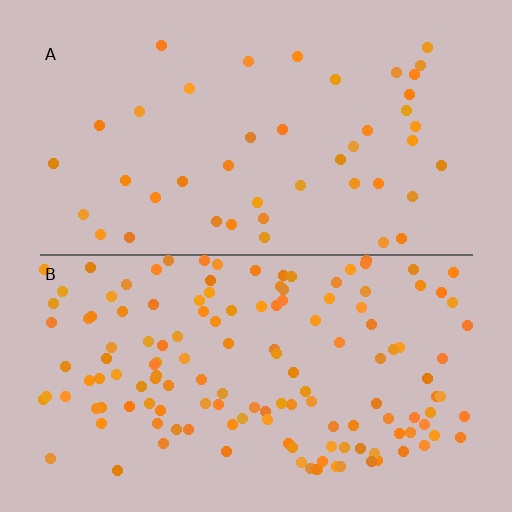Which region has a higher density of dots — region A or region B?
B (the bottom).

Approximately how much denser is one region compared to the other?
Approximately 3.2× — region B over region A.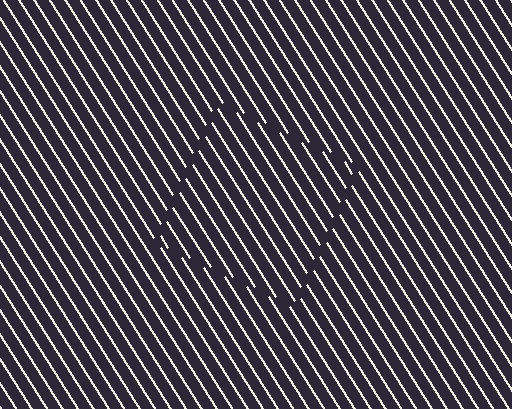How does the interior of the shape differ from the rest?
The interior of the shape contains the same grating, shifted by half a period — the contour is defined by the phase discontinuity where line-ends from the inner and outer gratings abut.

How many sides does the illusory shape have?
4 sides — the line-ends trace a square.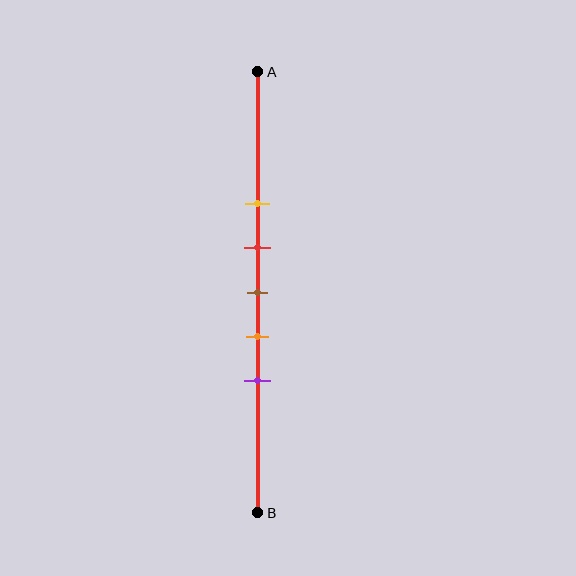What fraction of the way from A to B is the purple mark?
The purple mark is approximately 70% (0.7) of the way from A to B.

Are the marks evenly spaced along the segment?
Yes, the marks are approximately evenly spaced.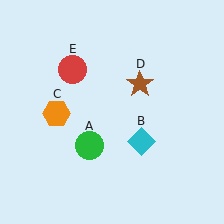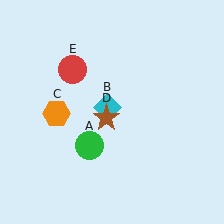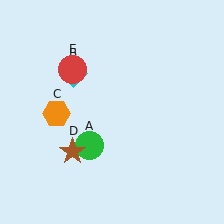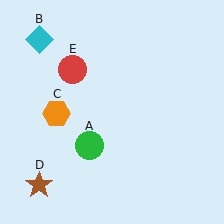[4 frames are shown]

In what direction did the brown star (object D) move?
The brown star (object D) moved down and to the left.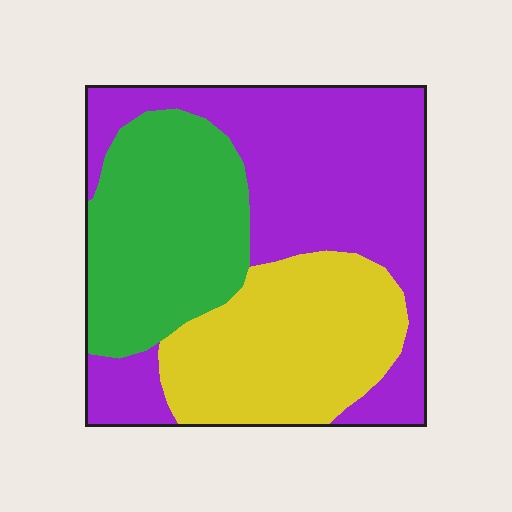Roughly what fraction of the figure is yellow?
Yellow takes up about one quarter (1/4) of the figure.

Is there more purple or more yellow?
Purple.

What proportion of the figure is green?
Green covers about 30% of the figure.